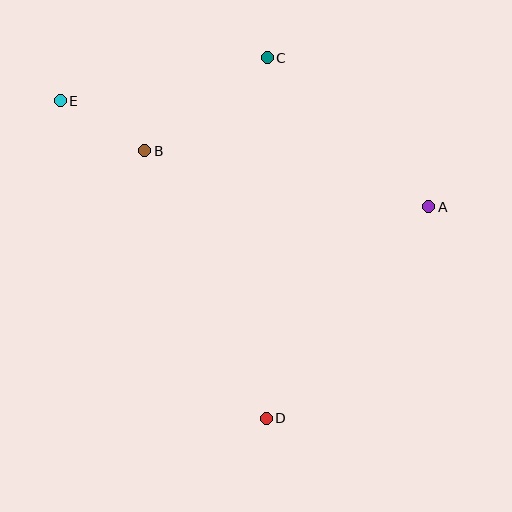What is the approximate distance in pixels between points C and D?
The distance between C and D is approximately 360 pixels.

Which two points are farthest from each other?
Points A and E are farthest from each other.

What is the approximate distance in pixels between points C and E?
The distance between C and E is approximately 211 pixels.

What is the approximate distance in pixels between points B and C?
The distance between B and C is approximately 154 pixels.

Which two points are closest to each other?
Points B and E are closest to each other.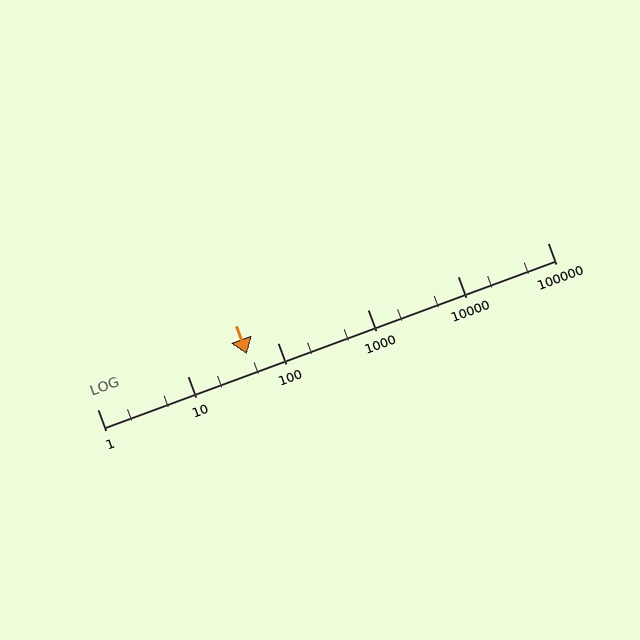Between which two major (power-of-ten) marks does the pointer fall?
The pointer is between 10 and 100.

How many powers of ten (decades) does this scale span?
The scale spans 5 decades, from 1 to 100000.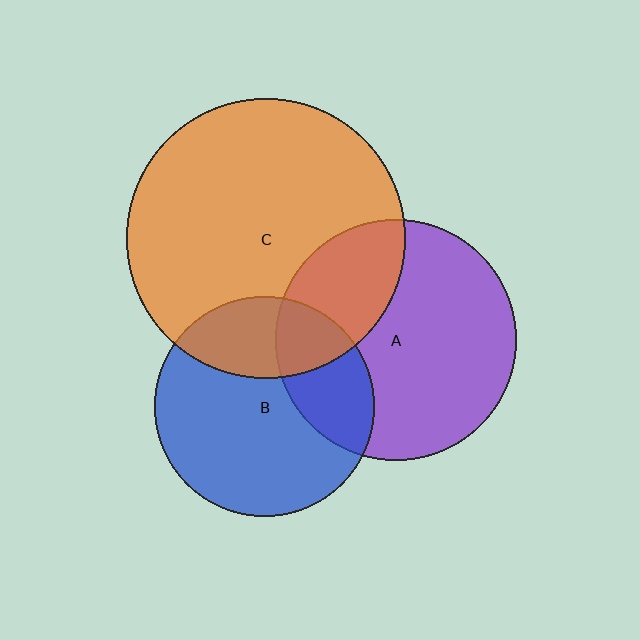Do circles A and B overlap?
Yes.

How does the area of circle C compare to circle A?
Approximately 1.3 times.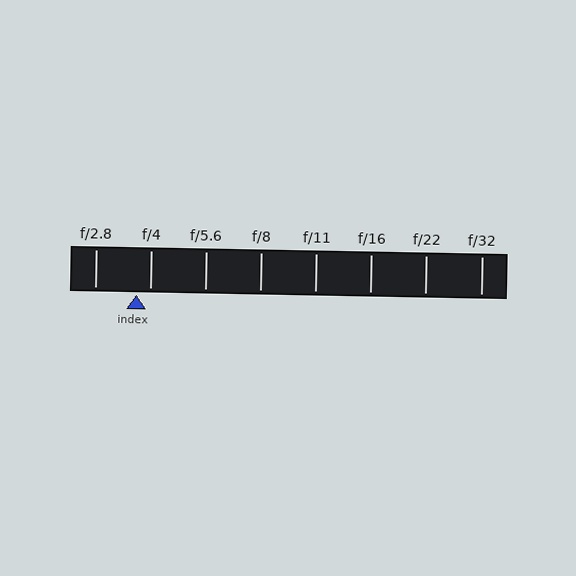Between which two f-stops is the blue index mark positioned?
The index mark is between f/2.8 and f/4.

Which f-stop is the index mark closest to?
The index mark is closest to f/4.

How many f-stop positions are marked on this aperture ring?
There are 8 f-stop positions marked.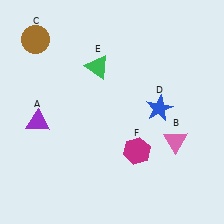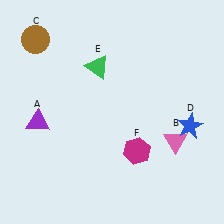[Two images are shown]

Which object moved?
The blue star (D) moved right.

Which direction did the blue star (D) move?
The blue star (D) moved right.